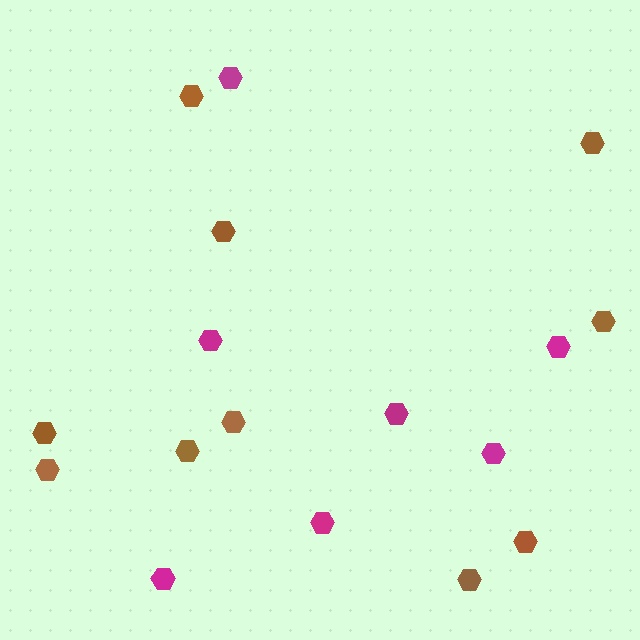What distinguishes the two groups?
There are 2 groups: one group of brown hexagons (10) and one group of magenta hexagons (7).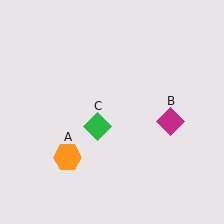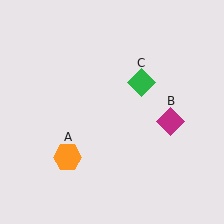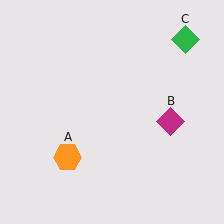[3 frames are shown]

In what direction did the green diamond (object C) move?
The green diamond (object C) moved up and to the right.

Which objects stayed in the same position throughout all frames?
Orange hexagon (object A) and magenta diamond (object B) remained stationary.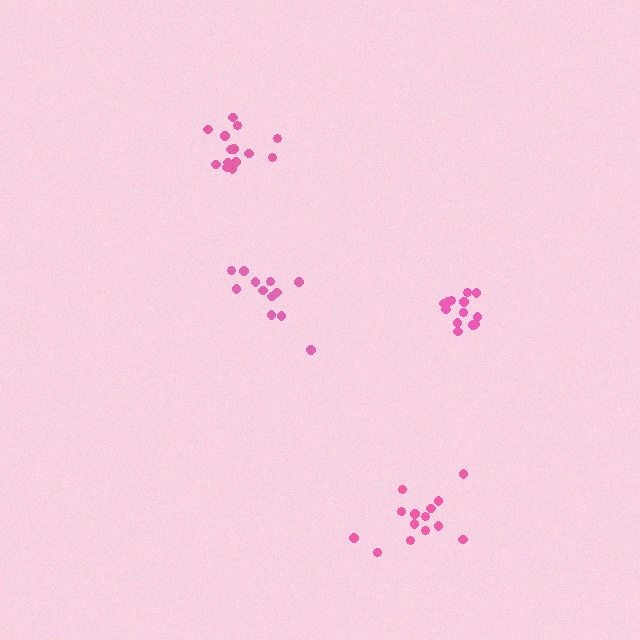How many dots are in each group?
Group 1: 12 dots, Group 2: 14 dots, Group 3: 13 dots, Group 4: 14 dots (53 total).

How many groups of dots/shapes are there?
There are 4 groups.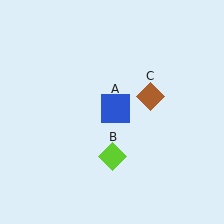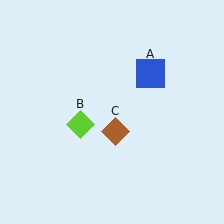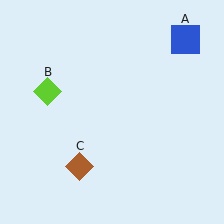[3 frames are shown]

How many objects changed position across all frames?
3 objects changed position: blue square (object A), lime diamond (object B), brown diamond (object C).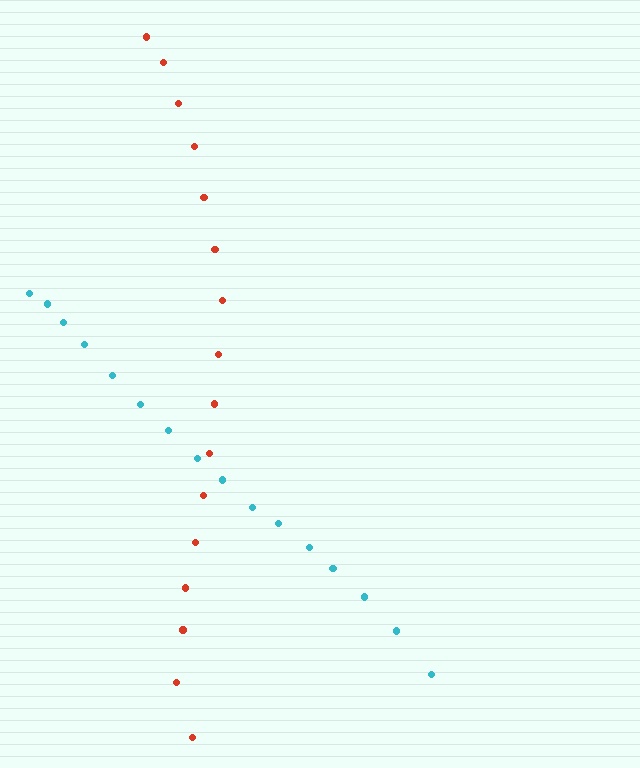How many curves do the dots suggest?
There are 2 distinct paths.